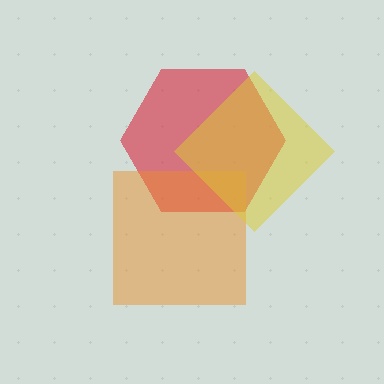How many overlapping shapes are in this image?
There are 3 overlapping shapes in the image.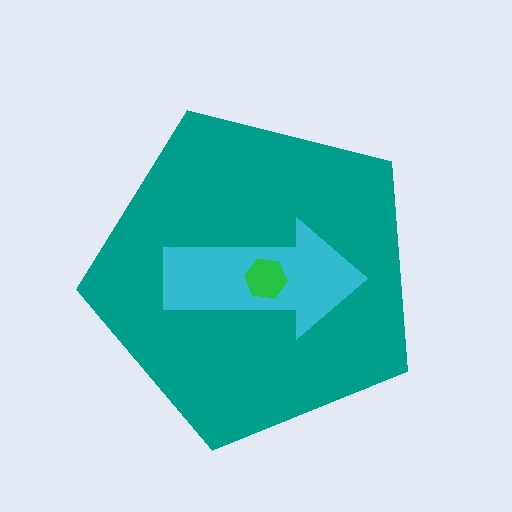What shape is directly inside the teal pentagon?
The cyan arrow.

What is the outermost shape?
The teal pentagon.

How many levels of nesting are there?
3.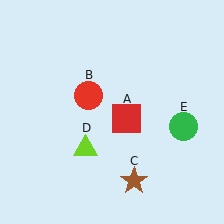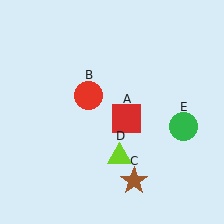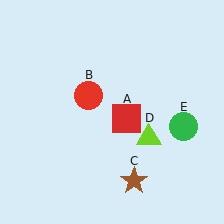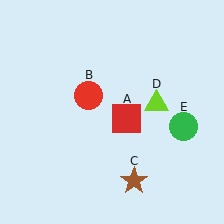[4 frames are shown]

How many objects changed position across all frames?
1 object changed position: lime triangle (object D).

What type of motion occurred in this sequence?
The lime triangle (object D) rotated counterclockwise around the center of the scene.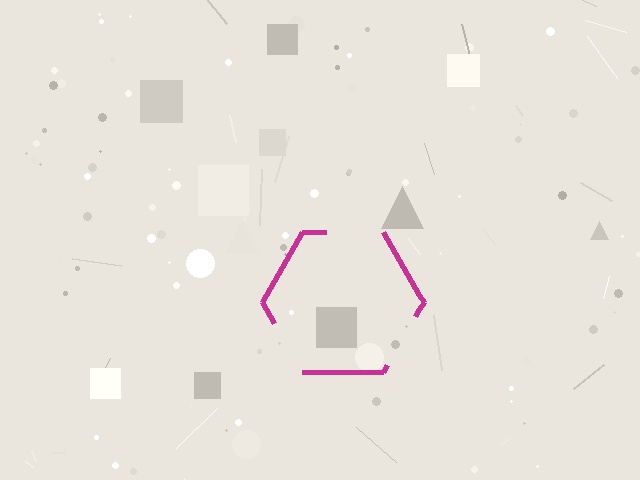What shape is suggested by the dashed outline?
The dashed outline suggests a hexagon.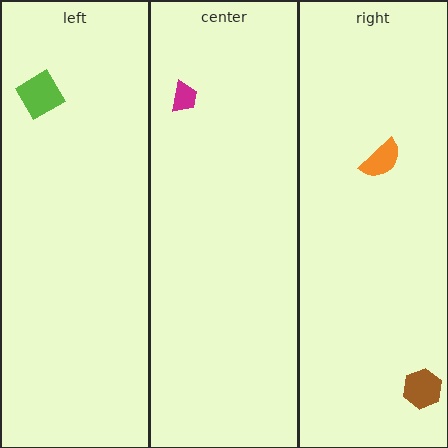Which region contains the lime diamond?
The left region.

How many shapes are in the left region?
1.